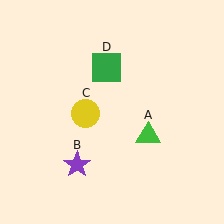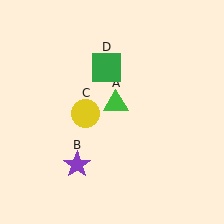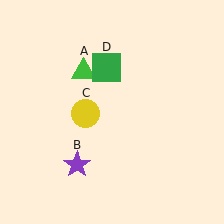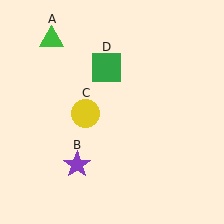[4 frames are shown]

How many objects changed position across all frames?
1 object changed position: green triangle (object A).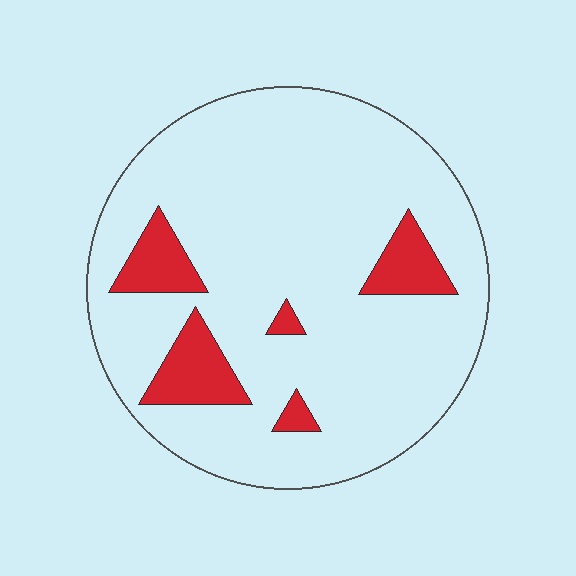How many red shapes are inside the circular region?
5.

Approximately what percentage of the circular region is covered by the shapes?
Approximately 15%.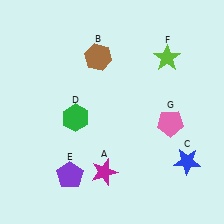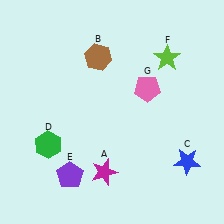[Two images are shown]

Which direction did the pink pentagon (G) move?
The pink pentagon (G) moved up.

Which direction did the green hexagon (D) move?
The green hexagon (D) moved left.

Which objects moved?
The objects that moved are: the green hexagon (D), the pink pentagon (G).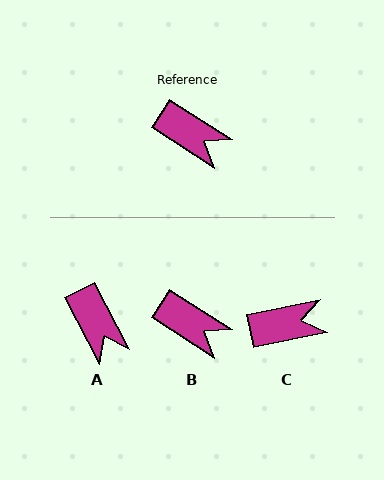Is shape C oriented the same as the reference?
No, it is off by about 44 degrees.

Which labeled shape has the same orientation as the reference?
B.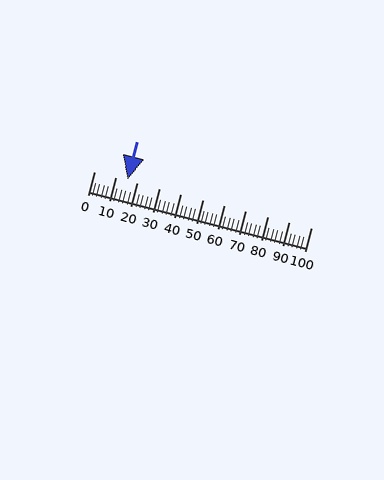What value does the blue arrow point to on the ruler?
The blue arrow points to approximately 15.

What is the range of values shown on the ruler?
The ruler shows values from 0 to 100.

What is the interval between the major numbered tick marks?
The major tick marks are spaced 10 units apart.